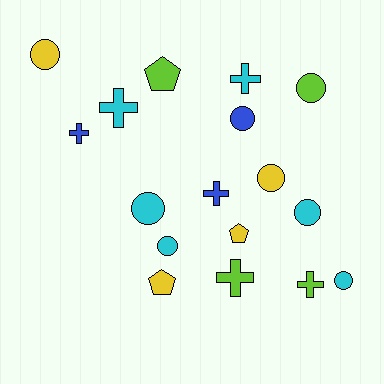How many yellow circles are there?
There are 2 yellow circles.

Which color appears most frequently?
Cyan, with 6 objects.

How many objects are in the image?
There are 17 objects.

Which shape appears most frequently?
Circle, with 8 objects.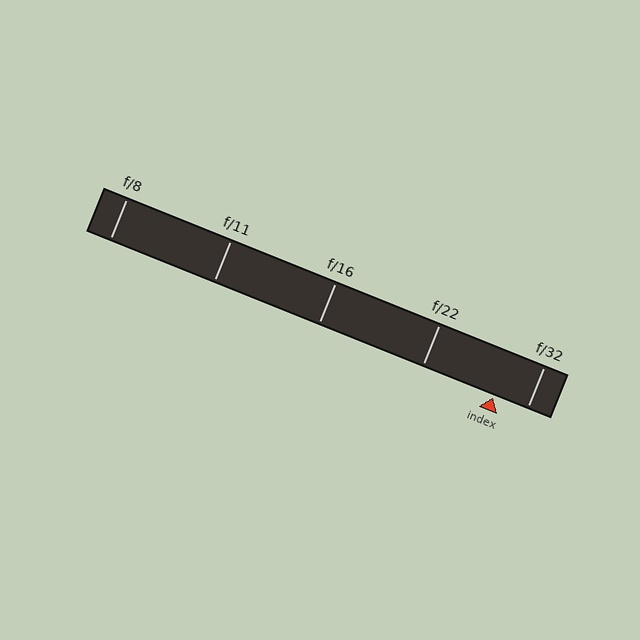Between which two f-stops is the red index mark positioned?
The index mark is between f/22 and f/32.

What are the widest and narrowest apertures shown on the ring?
The widest aperture shown is f/8 and the narrowest is f/32.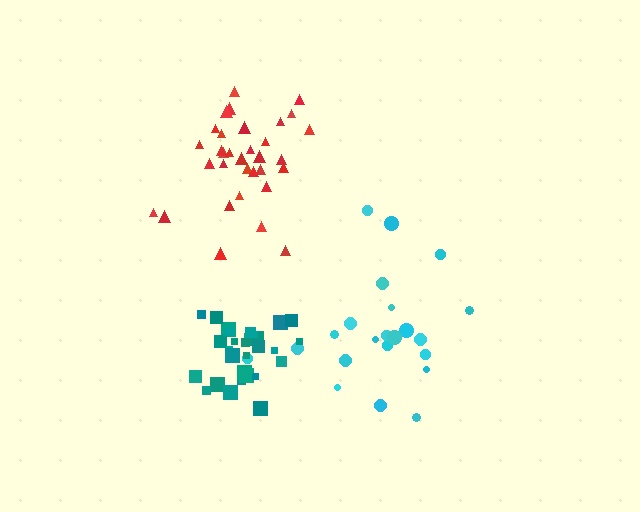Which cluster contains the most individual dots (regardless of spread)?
Red (33).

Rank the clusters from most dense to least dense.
teal, red, cyan.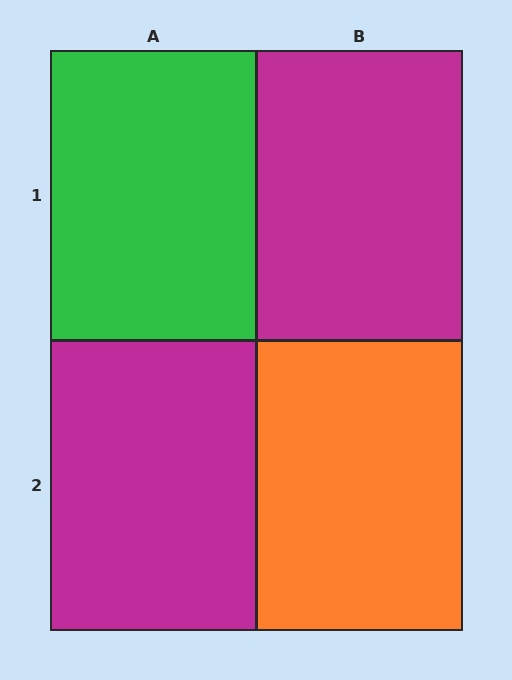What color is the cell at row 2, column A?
Magenta.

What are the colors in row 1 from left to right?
Green, magenta.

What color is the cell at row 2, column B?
Orange.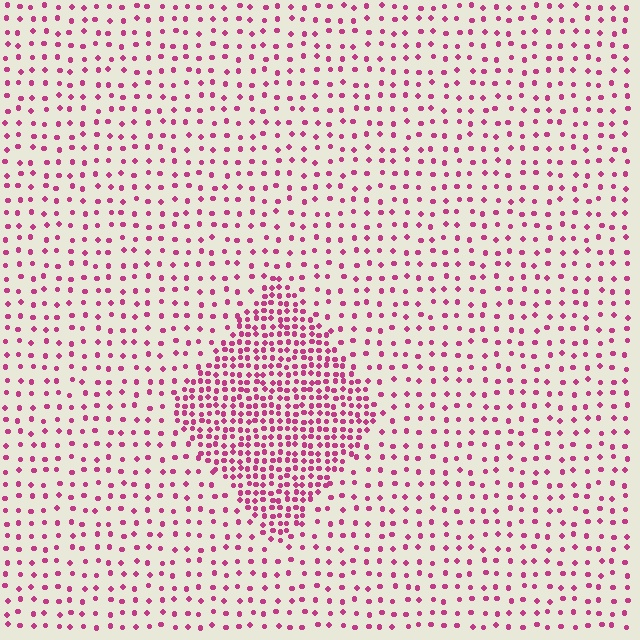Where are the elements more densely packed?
The elements are more densely packed inside the diamond boundary.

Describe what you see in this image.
The image contains small magenta elements arranged at two different densities. A diamond-shaped region is visible where the elements are more densely packed than the surrounding area.